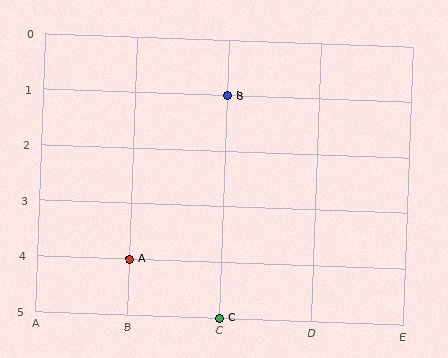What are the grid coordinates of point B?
Point B is at grid coordinates (C, 1).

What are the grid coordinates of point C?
Point C is at grid coordinates (C, 5).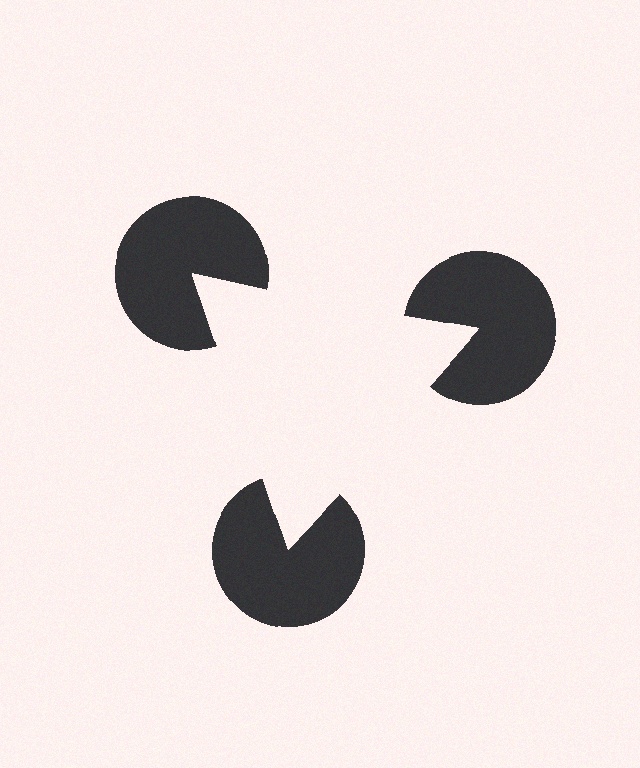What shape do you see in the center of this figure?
An illusory triangle — its edges are inferred from the aligned wedge cuts in the pac-man discs, not physically drawn.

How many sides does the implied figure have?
3 sides.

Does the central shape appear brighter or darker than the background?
It typically appears slightly brighter than the background, even though no actual brightness change is drawn.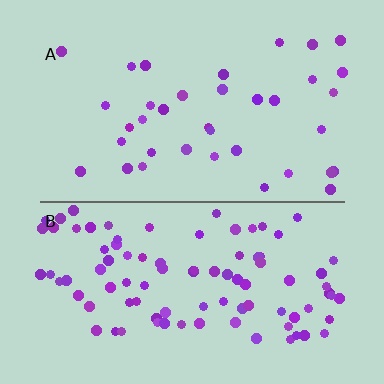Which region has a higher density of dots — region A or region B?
B (the bottom).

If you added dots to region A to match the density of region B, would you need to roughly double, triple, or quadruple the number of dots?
Approximately triple.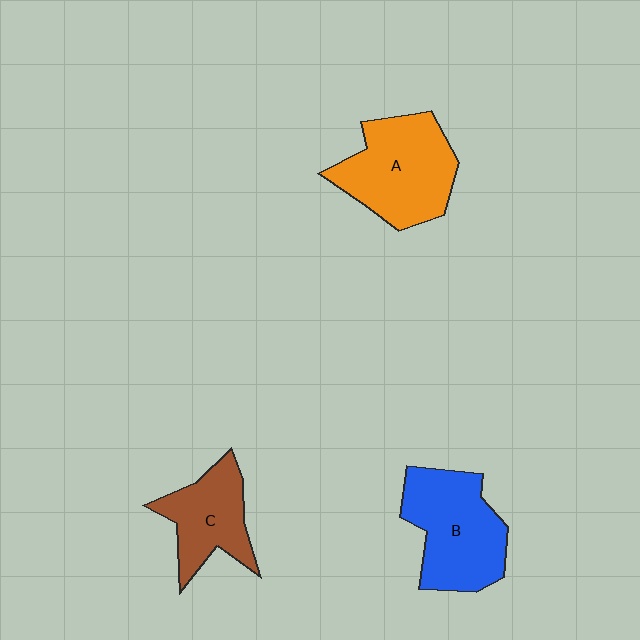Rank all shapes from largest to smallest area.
From largest to smallest: A (orange), B (blue), C (brown).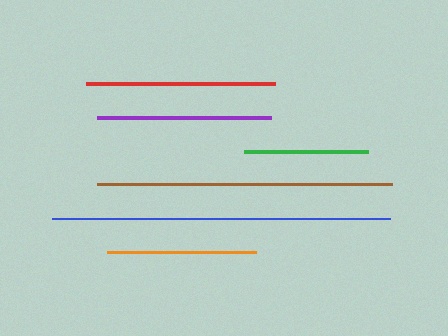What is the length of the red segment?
The red segment is approximately 189 pixels long.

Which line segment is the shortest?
The green line is the shortest at approximately 124 pixels.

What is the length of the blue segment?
The blue segment is approximately 338 pixels long.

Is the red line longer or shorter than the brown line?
The brown line is longer than the red line.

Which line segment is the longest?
The blue line is the longest at approximately 338 pixels.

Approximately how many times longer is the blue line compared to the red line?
The blue line is approximately 1.8 times the length of the red line.